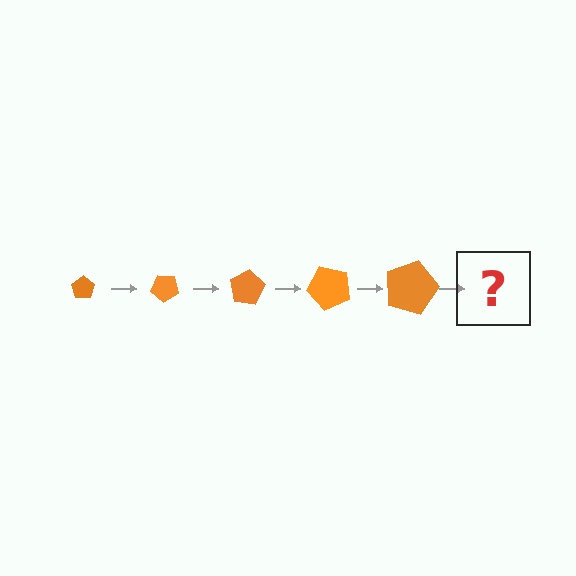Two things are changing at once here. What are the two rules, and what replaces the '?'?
The two rules are that the pentagon grows larger each step and it rotates 40 degrees each step. The '?' should be a pentagon, larger than the previous one and rotated 200 degrees from the start.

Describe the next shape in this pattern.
It should be a pentagon, larger than the previous one and rotated 200 degrees from the start.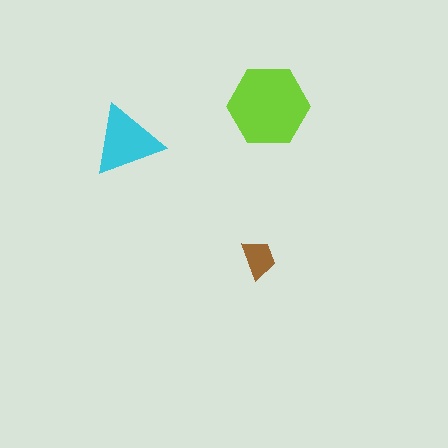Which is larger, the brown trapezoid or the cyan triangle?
The cyan triangle.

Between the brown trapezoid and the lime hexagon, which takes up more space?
The lime hexagon.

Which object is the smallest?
The brown trapezoid.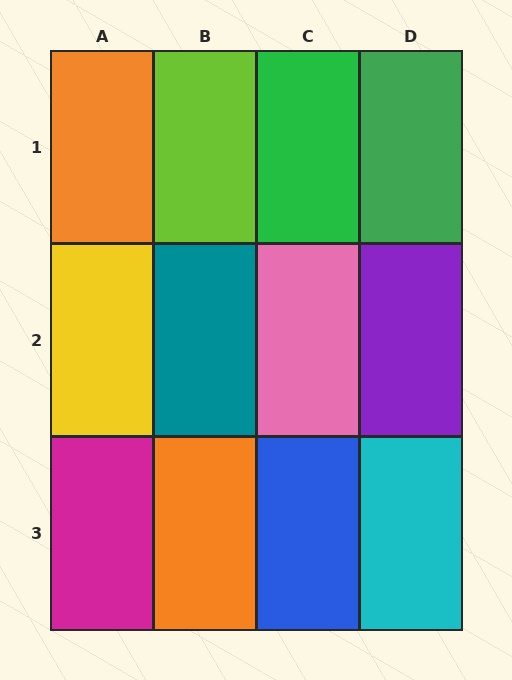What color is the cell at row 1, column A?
Orange.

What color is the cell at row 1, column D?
Green.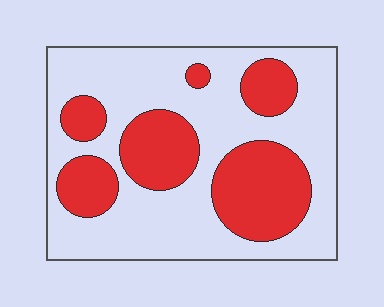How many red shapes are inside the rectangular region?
6.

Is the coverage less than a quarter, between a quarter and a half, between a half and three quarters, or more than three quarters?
Between a quarter and a half.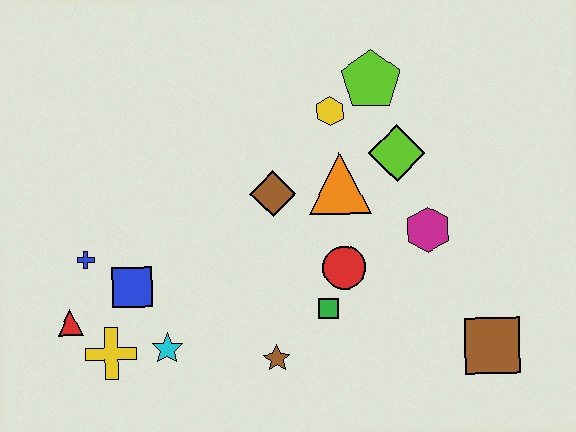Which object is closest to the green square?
The red circle is closest to the green square.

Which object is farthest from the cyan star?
The lime pentagon is farthest from the cyan star.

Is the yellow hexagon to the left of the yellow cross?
No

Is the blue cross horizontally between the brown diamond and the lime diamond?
No